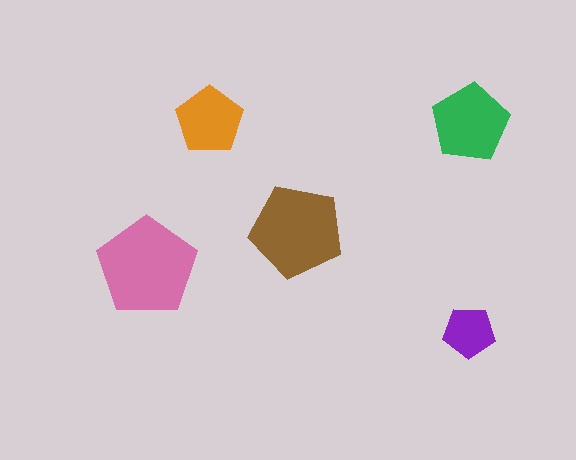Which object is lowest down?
The purple pentagon is bottommost.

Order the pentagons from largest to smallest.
the pink one, the brown one, the green one, the orange one, the purple one.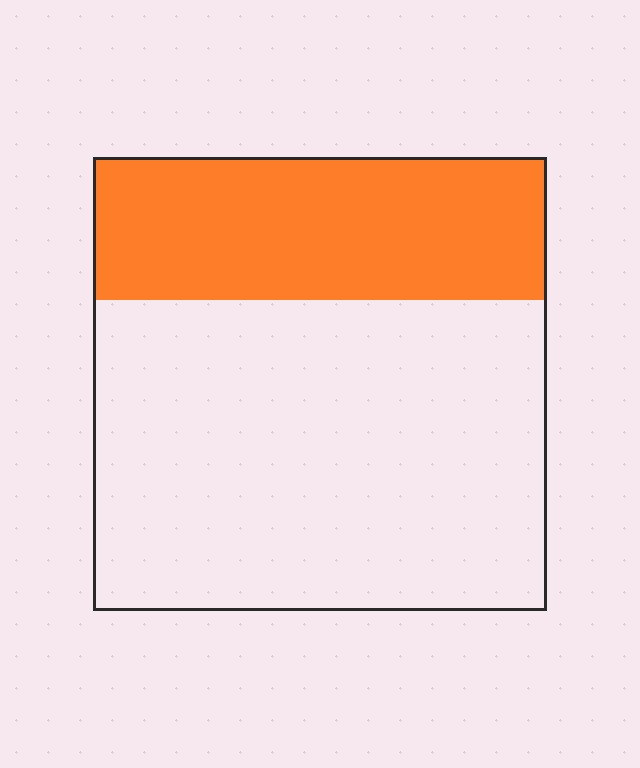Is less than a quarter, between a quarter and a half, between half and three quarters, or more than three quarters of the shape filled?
Between a quarter and a half.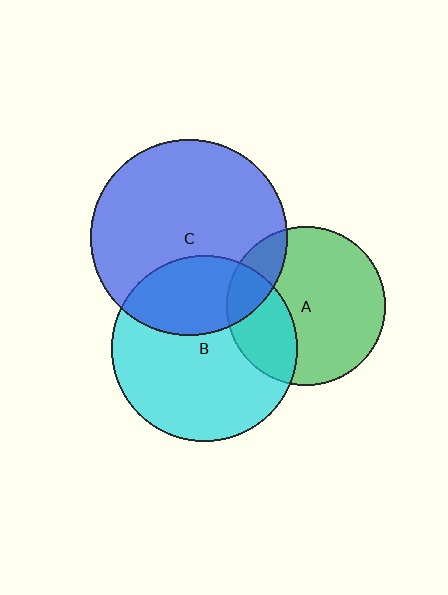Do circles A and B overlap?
Yes.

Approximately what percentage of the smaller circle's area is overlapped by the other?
Approximately 30%.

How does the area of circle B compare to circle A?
Approximately 1.4 times.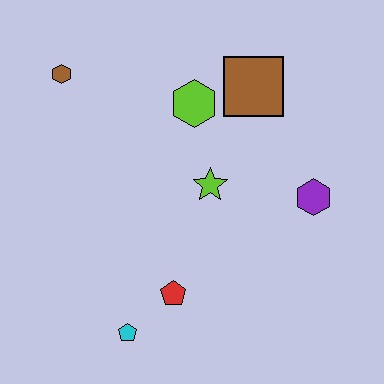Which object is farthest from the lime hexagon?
The cyan pentagon is farthest from the lime hexagon.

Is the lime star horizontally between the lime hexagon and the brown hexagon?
No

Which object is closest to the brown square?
The lime hexagon is closest to the brown square.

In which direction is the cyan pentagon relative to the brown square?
The cyan pentagon is below the brown square.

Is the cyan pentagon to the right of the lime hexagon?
No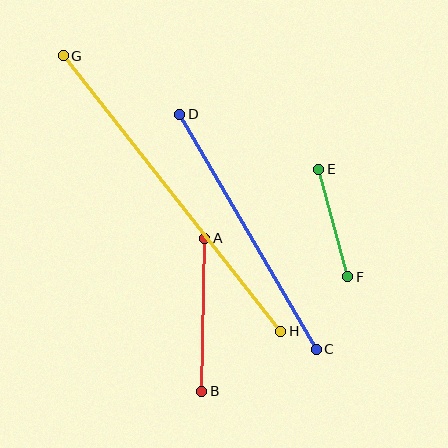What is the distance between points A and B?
The distance is approximately 153 pixels.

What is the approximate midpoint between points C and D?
The midpoint is at approximately (248, 232) pixels.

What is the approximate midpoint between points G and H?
The midpoint is at approximately (172, 194) pixels.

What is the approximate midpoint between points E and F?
The midpoint is at approximately (333, 223) pixels.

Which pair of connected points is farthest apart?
Points G and H are farthest apart.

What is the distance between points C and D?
The distance is approximately 272 pixels.